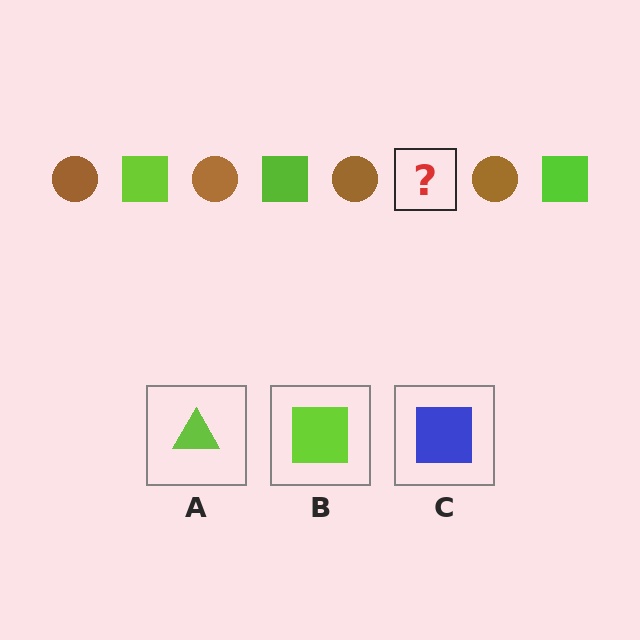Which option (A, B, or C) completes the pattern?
B.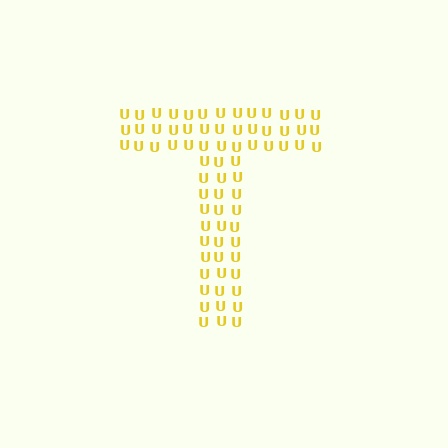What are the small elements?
The small elements are letter U's.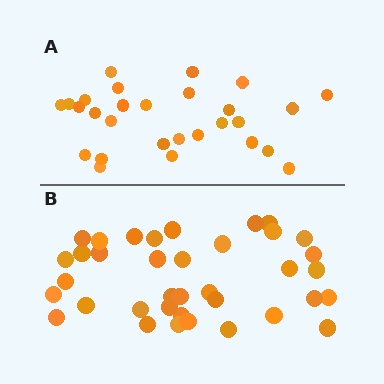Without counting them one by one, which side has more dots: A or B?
Region B (the bottom region) has more dots.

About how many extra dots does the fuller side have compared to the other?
Region B has roughly 8 or so more dots than region A.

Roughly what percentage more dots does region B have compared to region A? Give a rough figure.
About 30% more.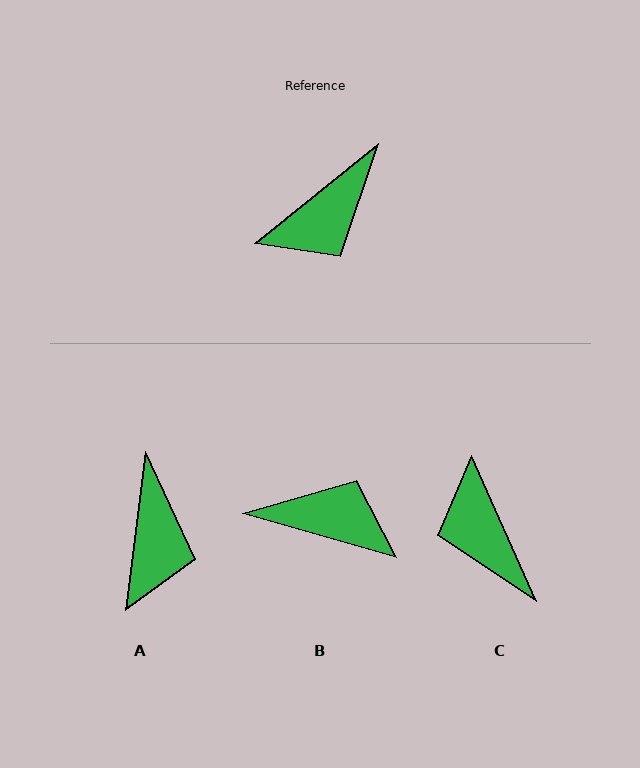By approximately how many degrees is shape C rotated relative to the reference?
Approximately 104 degrees clockwise.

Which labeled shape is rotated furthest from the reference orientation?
B, about 125 degrees away.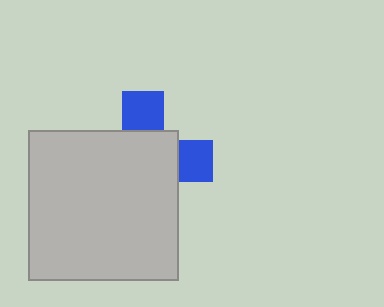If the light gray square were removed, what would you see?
You would see the complete blue cross.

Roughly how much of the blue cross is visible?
A small part of it is visible (roughly 31%).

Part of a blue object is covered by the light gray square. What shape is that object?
It is a cross.